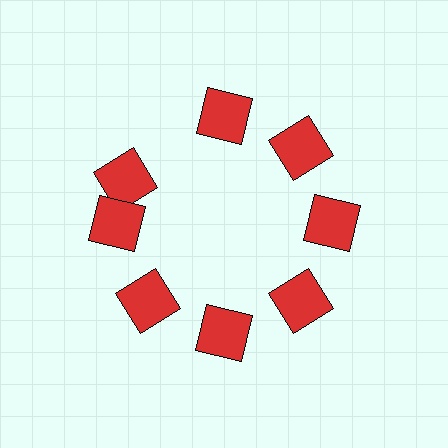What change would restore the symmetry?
The symmetry would be restored by rotating it back into even spacing with its neighbors so that all 8 squares sit at equal angles and equal distance from the center.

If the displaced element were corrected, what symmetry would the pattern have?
It would have 8-fold rotational symmetry — the pattern would map onto itself every 45 degrees.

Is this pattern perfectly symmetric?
No. The 8 red squares are arranged in a ring, but one element near the 10 o'clock position is rotated out of alignment along the ring, breaking the 8-fold rotational symmetry.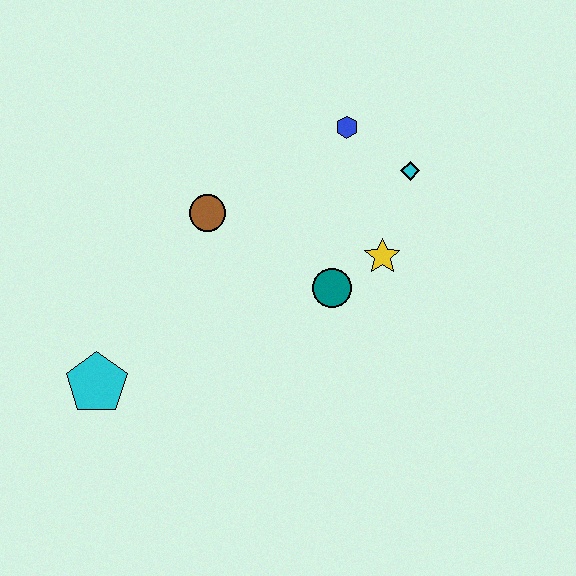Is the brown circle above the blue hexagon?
No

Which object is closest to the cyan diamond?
The blue hexagon is closest to the cyan diamond.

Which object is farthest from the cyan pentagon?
The cyan diamond is farthest from the cyan pentagon.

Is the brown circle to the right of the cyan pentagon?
Yes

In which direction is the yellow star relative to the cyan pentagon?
The yellow star is to the right of the cyan pentagon.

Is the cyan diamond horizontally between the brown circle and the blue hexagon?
No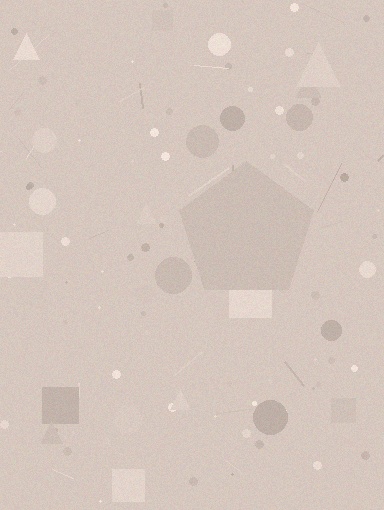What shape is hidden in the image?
A pentagon is hidden in the image.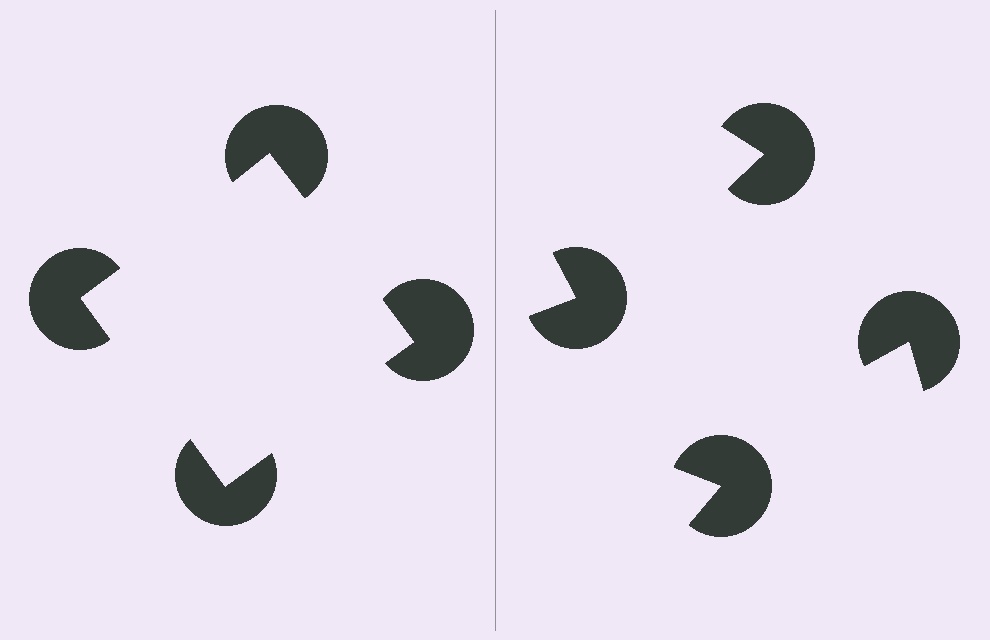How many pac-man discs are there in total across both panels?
8 — 4 on each side.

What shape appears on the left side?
An illusory square.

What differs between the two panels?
The pac-man discs are positioned identically on both sides; only the wedge orientations differ. On the left they align to a square; on the right they are misaligned.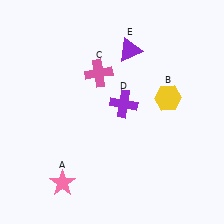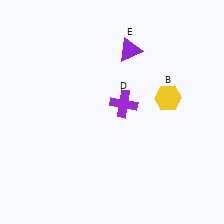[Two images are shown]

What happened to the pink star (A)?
The pink star (A) was removed in Image 2. It was in the bottom-left area of Image 1.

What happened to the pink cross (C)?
The pink cross (C) was removed in Image 2. It was in the top-left area of Image 1.